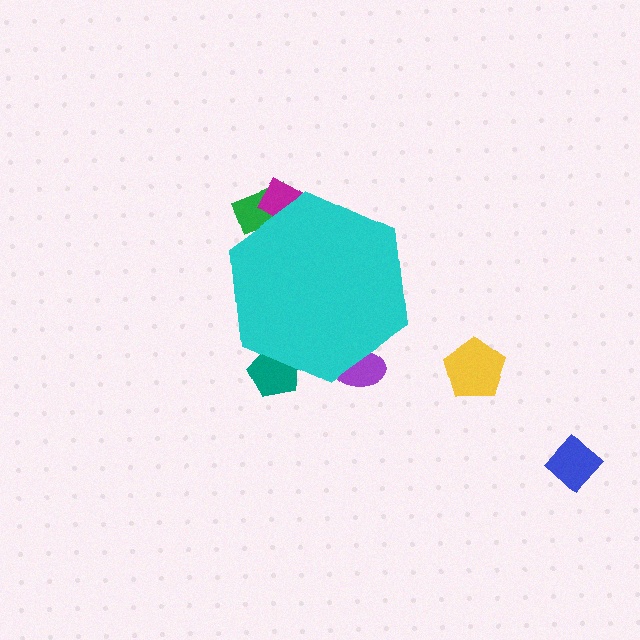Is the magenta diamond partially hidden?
Yes, the magenta diamond is partially hidden behind the cyan hexagon.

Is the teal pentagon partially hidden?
Yes, the teal pentagon is partially hidden behind the cyan hexagon.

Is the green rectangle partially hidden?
Yes, the green rectangle is partially hidden behind the cyan hexagon.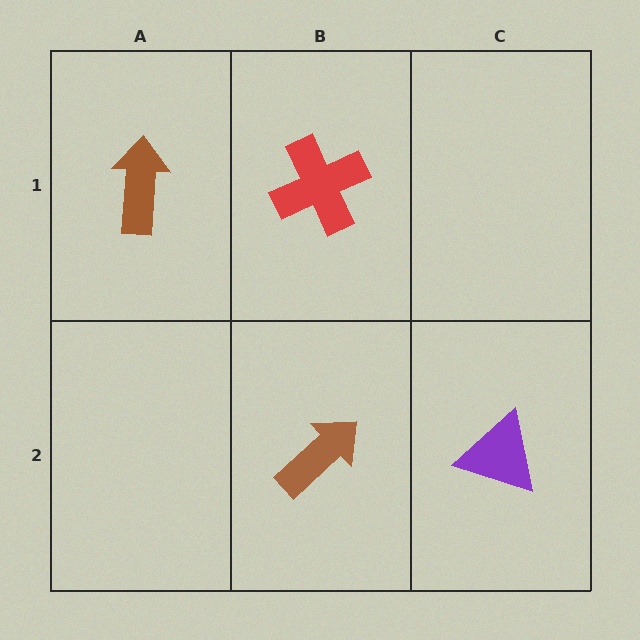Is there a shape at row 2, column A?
No, that cell is empty.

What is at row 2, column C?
A purple triangle.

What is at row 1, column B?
A red cross.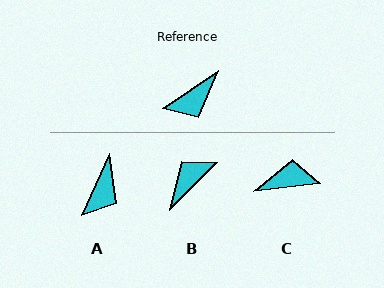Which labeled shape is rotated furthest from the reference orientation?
B, about 170 degrees away.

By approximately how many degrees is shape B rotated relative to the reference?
Approximately 170 degrees clockwise.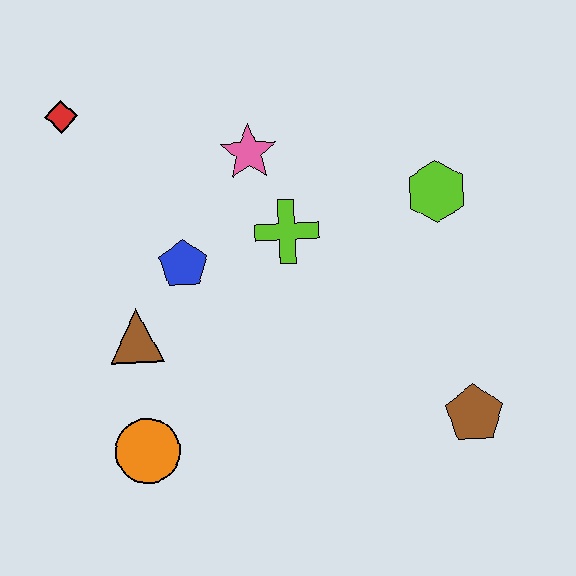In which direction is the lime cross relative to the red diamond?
The lime cross is to the right of the red diamond.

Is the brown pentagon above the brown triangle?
No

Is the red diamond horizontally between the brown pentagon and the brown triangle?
No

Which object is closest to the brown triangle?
The blue pentagon is closest to the brown triangle.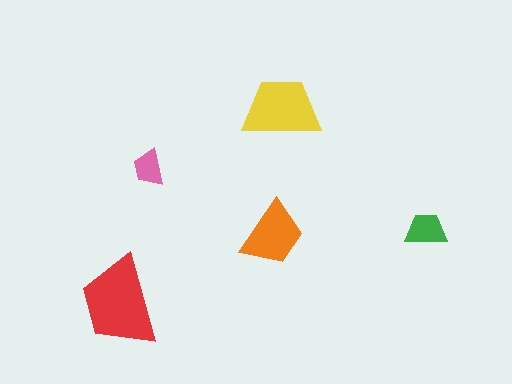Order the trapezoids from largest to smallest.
the red one, the yellow one, the orange one, the green one, the pink one.